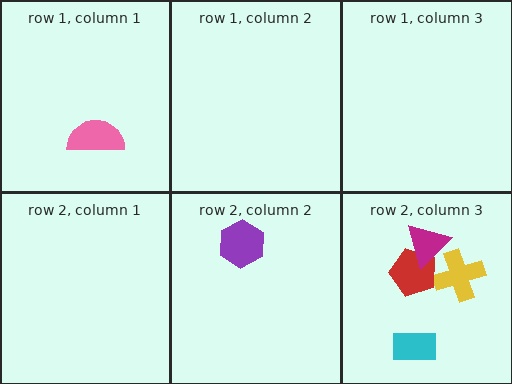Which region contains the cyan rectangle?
The row 2, column 3 region.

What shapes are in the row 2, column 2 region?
The purple hexagon.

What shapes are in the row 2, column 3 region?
The yellow cross, the cyan rectangle, the red pentagon, the magenta triangle.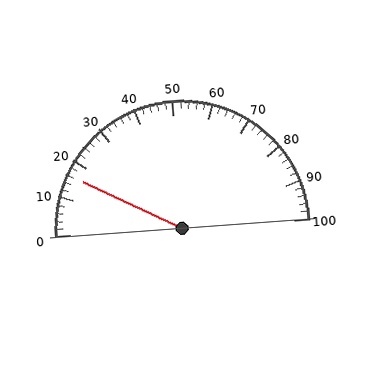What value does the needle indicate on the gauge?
The needle indicates approximately 16.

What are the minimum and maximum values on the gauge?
The gauge ranges from 0 to 100.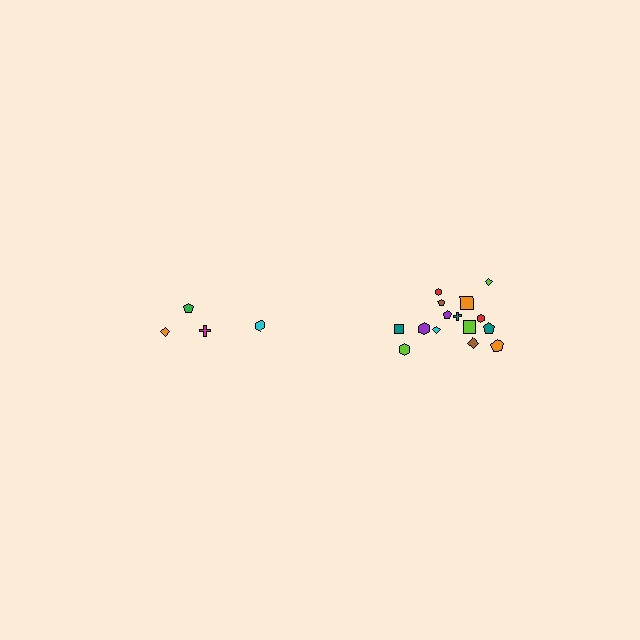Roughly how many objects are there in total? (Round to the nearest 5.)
Roughly 20 objects in total.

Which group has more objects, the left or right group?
The right group.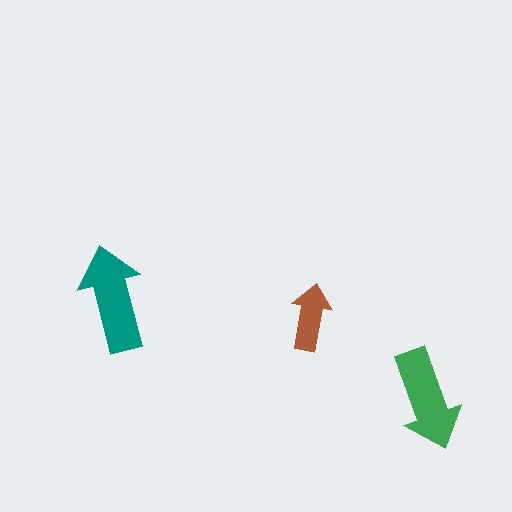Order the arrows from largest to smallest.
the teal one, the green one, the brown one.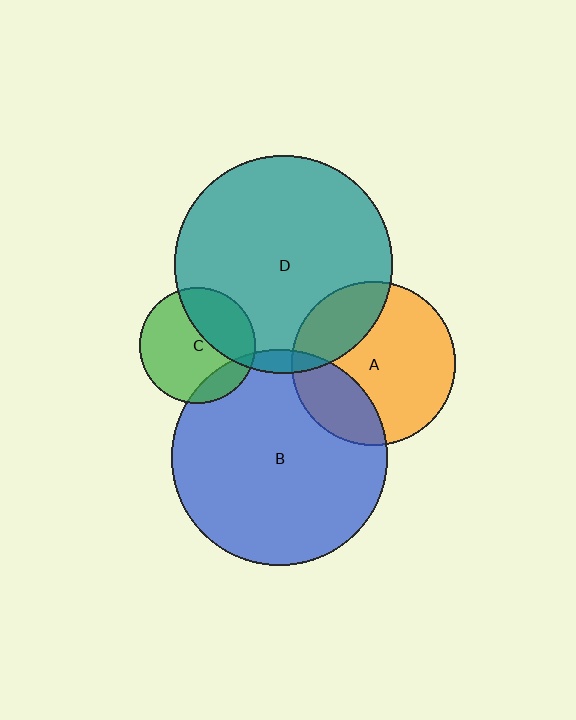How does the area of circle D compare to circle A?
Approximately 1.8 times.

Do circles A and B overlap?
Yes.